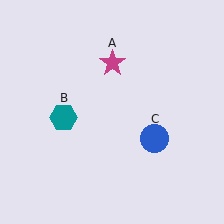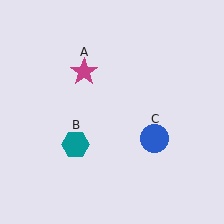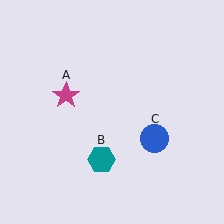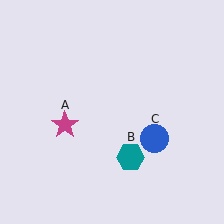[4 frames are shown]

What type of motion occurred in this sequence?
The magenta star (object A), teal hexagon (object B) rotated counterclockwise around the center of the scene.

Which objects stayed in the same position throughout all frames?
Blue circle (object C) remained stationary.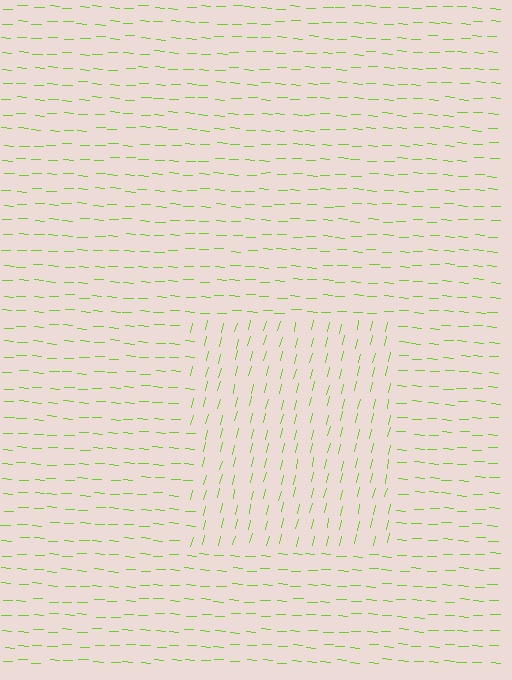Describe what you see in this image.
The image is filled with small lime line segments. A rectangle region in the image has lines oriented differently from the surrounding lines, creating a visible texture boundary.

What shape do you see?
I see a rectangle.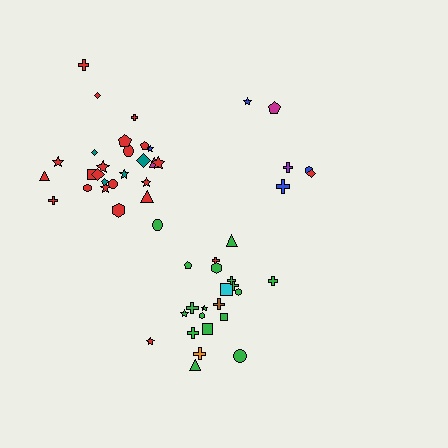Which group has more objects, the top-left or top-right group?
The top-left group.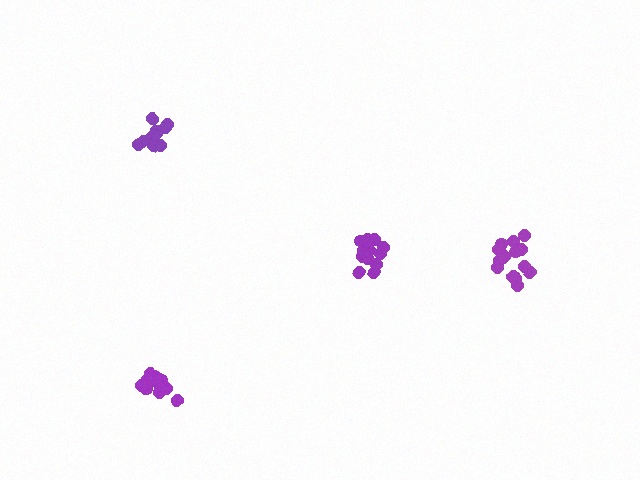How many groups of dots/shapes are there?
There are 4 groups.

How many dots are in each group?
Group 1: 11 dots, Group 2: 14 dots, Group 3: 14 dots, Group 4: 17 dots (56 total).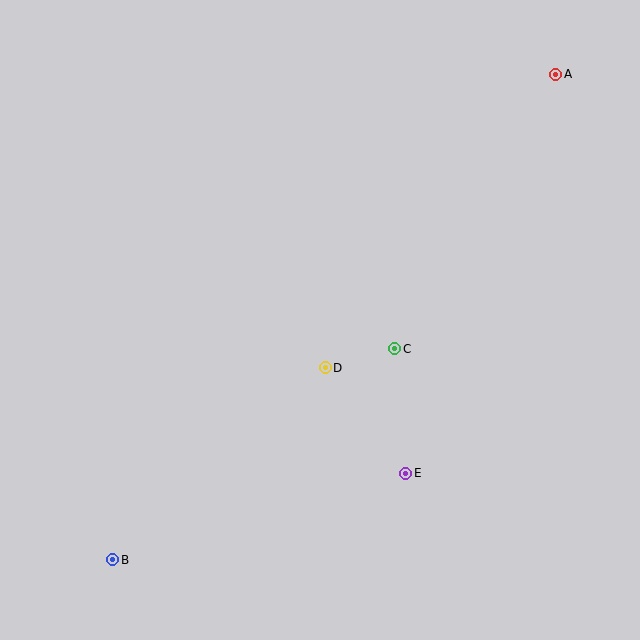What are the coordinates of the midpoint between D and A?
The midpoint between D and A is at (441, 221).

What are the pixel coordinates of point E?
Point E is at (406, 473).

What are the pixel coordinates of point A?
Point A is at (556, 74).